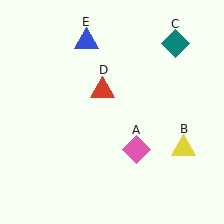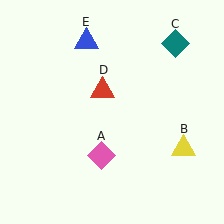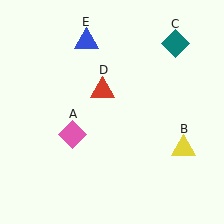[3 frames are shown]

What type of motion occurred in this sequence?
The pink diamond (object A) rotated clockwise around the center of the scene.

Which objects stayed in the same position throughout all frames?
Yellow triangle (object B) and teal diamond (object C) and red triangle (object D) and blue triangle (object E) remained stationary.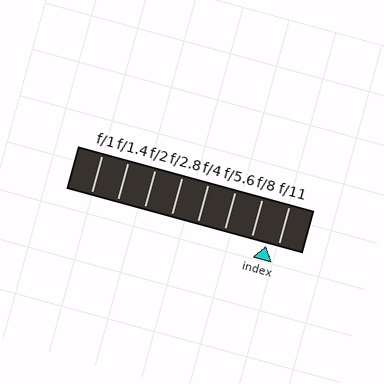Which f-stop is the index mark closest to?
The index mark is closest to f/11.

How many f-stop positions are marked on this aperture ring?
There are 8 f-stop positions marked.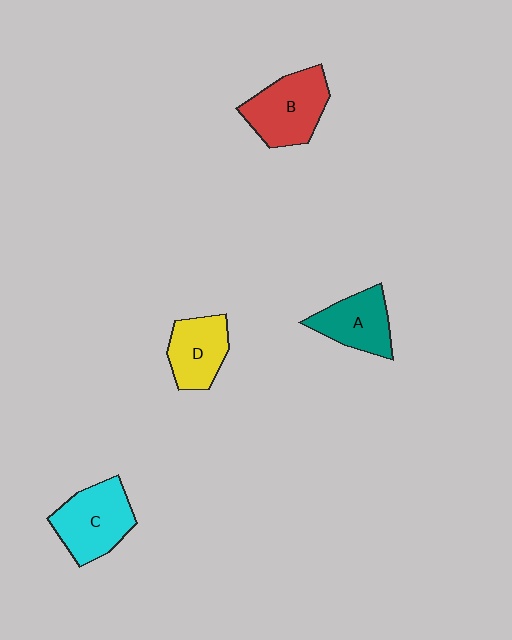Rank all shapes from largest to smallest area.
From largest to smallest: B (red), C (cyan), A (teal), D (yellow).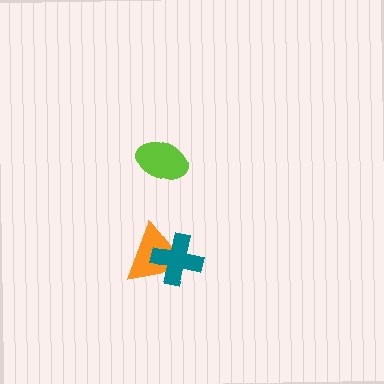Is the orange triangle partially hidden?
Yes, it is partially covered by another shape.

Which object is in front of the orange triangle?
The teal cross is in front of the orange triangle.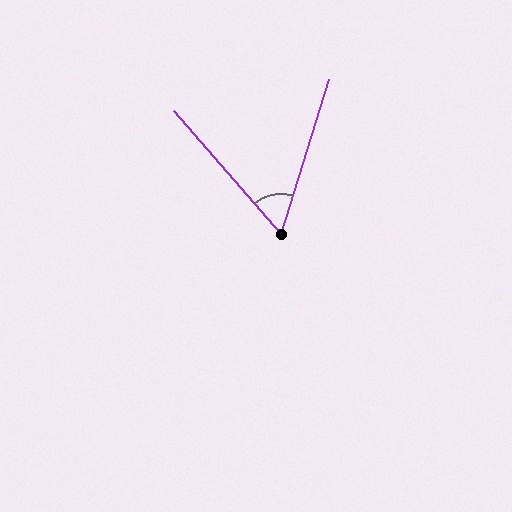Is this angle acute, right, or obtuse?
It is acute.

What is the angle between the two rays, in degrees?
Approximately 59 degrees.